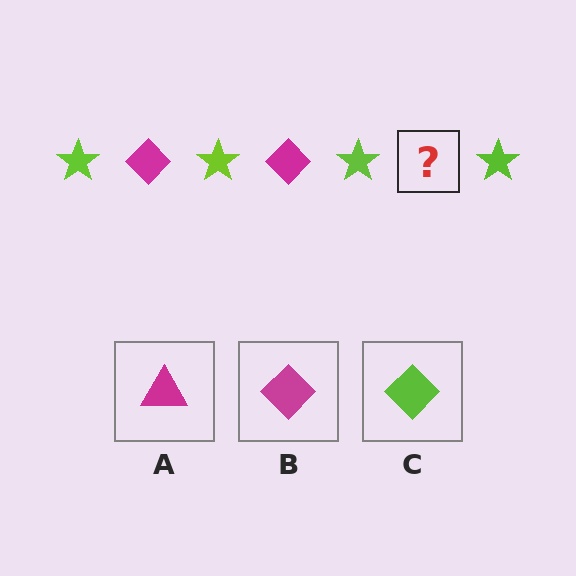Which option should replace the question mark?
Option B.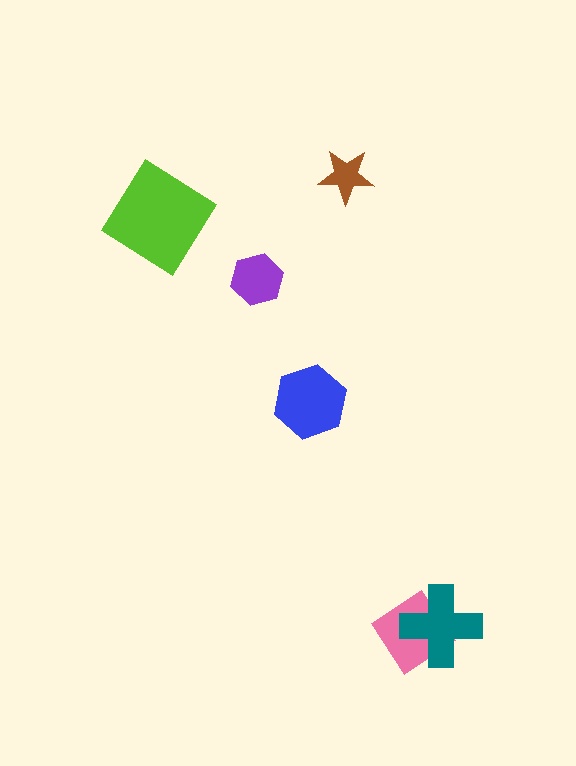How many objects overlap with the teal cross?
1 object overlaps with the teal cross.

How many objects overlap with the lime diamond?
0 objects overlap with the lime diamond.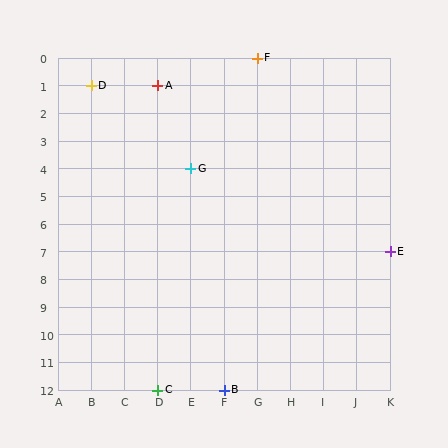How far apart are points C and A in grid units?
Points C and A are 11 rows apart.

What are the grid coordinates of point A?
Point A is at grid coordinates (D, 1).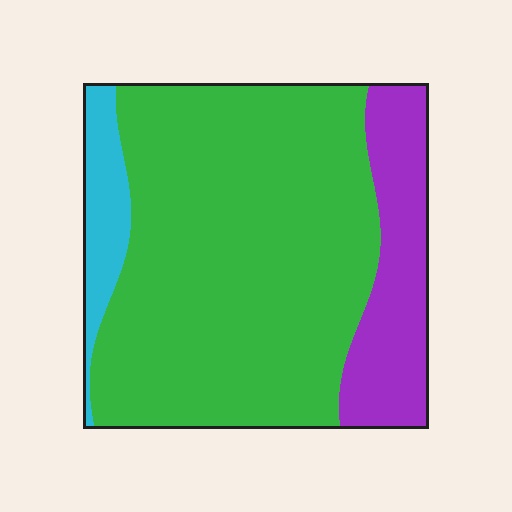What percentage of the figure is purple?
Purple takes up less than a quarter of the figure.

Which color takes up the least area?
Cyan, at roughly 10%.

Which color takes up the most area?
Green, at roughly 75%.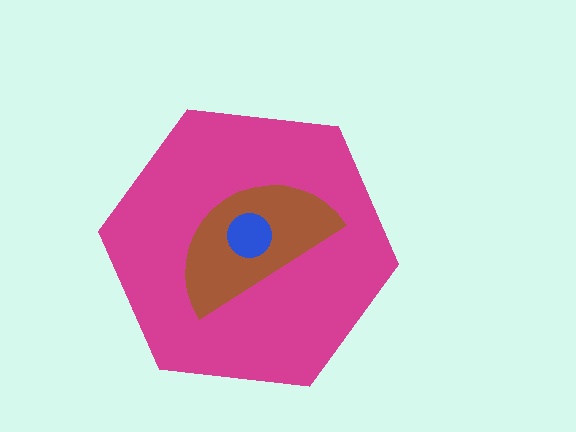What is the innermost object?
The blue circle.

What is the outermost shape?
The magenta hexagon.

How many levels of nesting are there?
3.